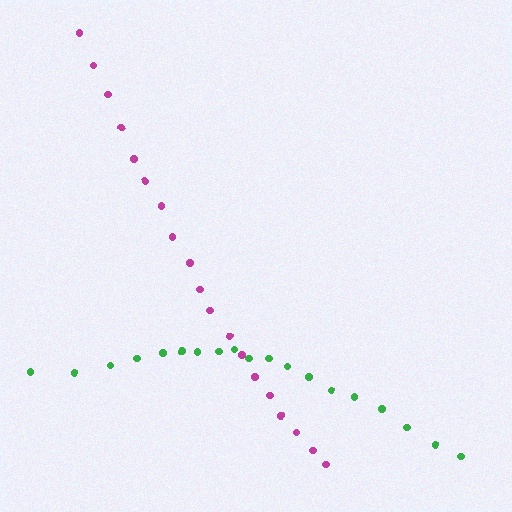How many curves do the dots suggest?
There are 2 distinct paths.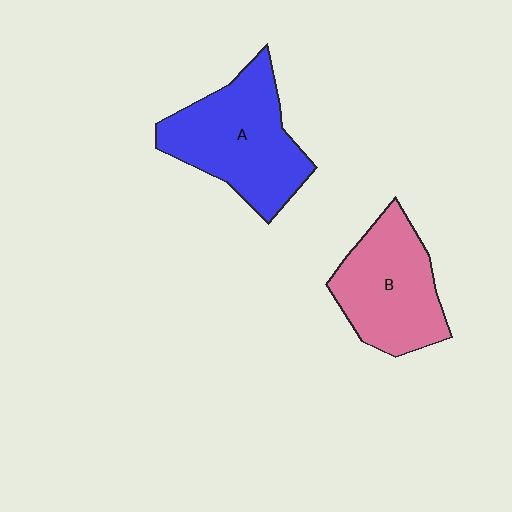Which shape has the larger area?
Shape A (blue).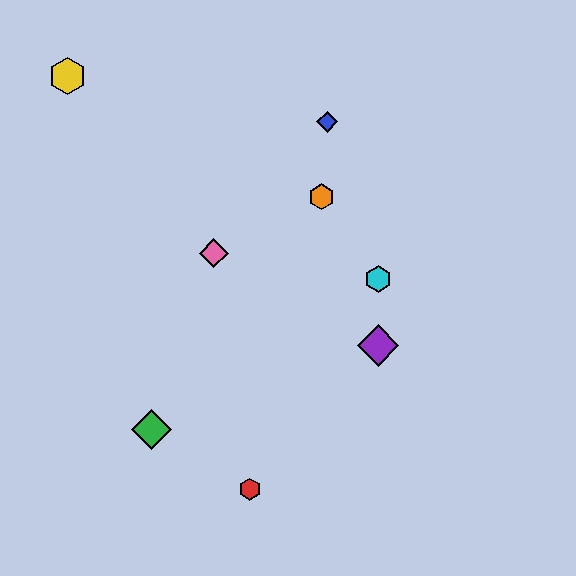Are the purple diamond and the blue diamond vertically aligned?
No, the purple diamond is at x≈378 and the blue diamond is at x≈327.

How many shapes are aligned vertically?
2 shapes (the purple diamond, the cyan hexagon) are aligned vertically.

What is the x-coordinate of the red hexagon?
The red hexagon is at x≈250.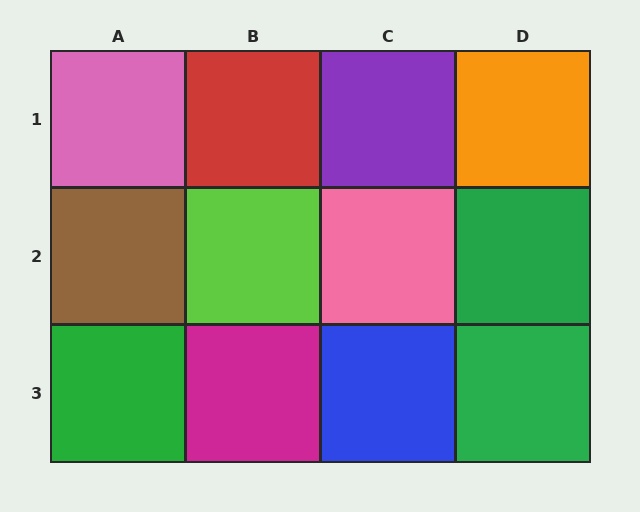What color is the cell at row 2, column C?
Pink.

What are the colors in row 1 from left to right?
Pink, red, purple, orange.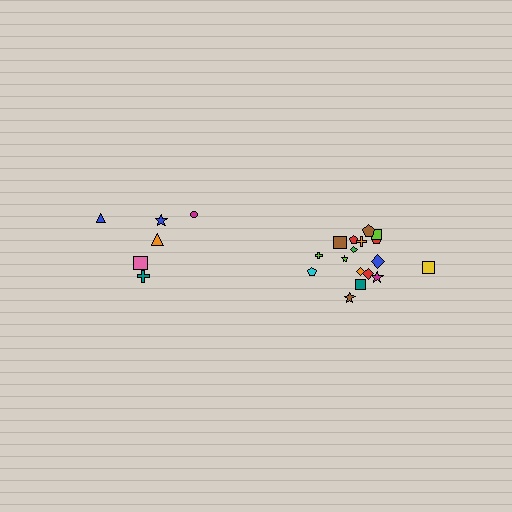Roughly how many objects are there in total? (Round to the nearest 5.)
Roughly 25 objects in total.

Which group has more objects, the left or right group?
The right group.